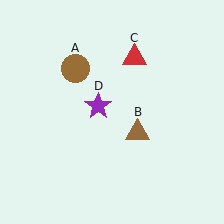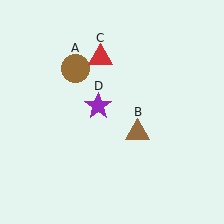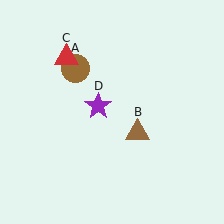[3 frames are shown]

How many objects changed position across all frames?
1 object changed position: red triangle (object C).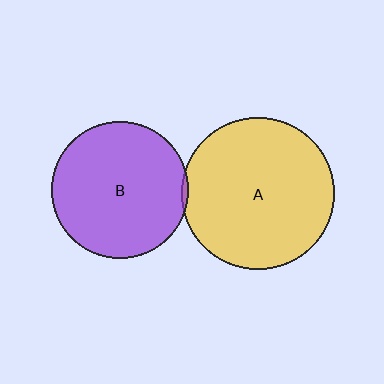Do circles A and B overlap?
Yes.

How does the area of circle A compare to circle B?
Approximately 1.2 times.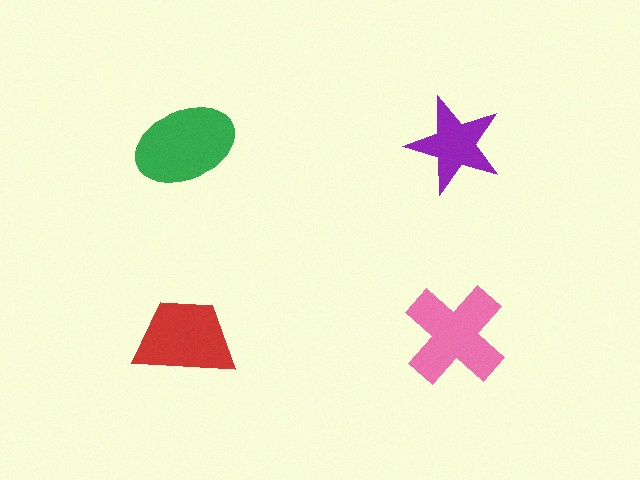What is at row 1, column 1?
A green ellipse.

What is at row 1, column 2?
A purple star.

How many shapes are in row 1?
2 shapes.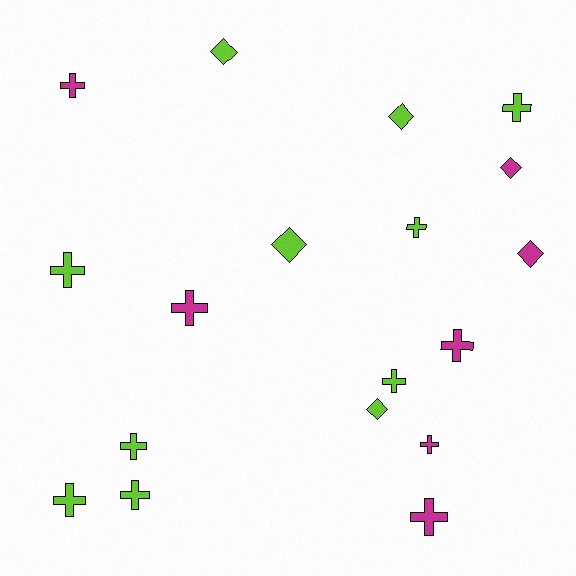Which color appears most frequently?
Lime, with 11 objects.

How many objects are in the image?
There are 18 objects.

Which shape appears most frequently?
Cross, with 12 objects.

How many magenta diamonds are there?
There are 2 magenta diamonds.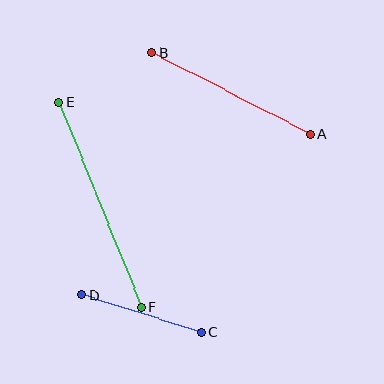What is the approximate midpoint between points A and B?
The midpoint is at approximately (231, 93) pixels.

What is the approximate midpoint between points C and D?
The midpoint is at approximately (142, 314) pixels.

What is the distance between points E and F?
The distance is approximately 222 pixels.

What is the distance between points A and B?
The distance is approximately 178 pixels.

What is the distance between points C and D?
The distance is approximately 125 pixels.